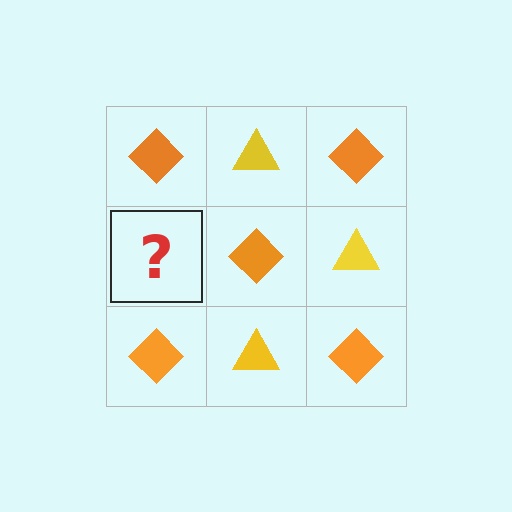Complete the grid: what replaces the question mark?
The question mark should be replaced with a yellow triangle.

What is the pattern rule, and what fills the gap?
The rule is that it alternates orange diamond and yellow triangle in a checkerboard pattern. The gap should be filled with a yellow triangle.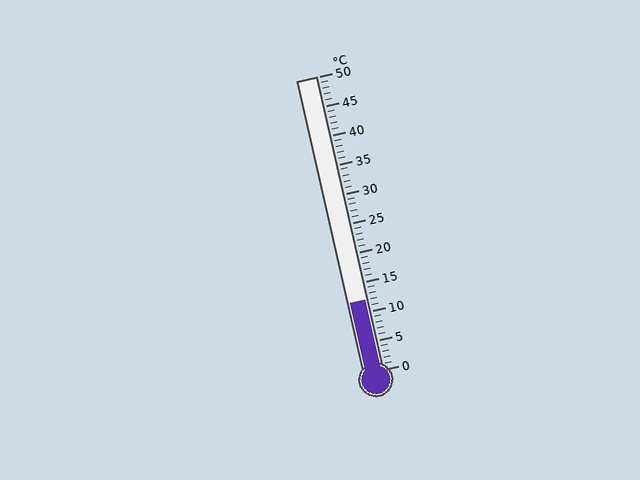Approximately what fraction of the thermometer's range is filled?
The thermometer is filled to approximately 25% of its range.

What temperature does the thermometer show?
The thermometer shows approximately 12°C.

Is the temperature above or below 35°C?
The temperature is below 35°C.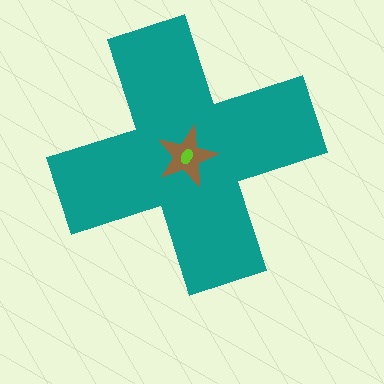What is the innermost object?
The lime ellipse.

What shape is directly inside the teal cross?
The brown star.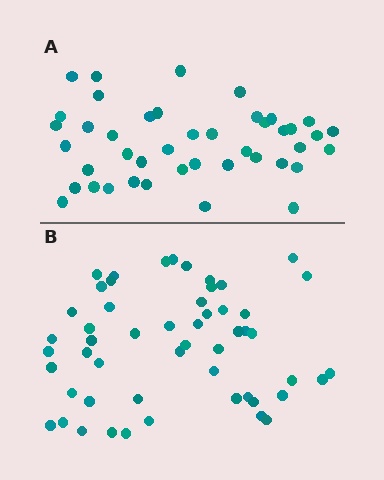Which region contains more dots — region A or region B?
Region B (the bottom region) has more dots.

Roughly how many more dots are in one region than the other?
Region B has roughly 10 or so more dots than region A.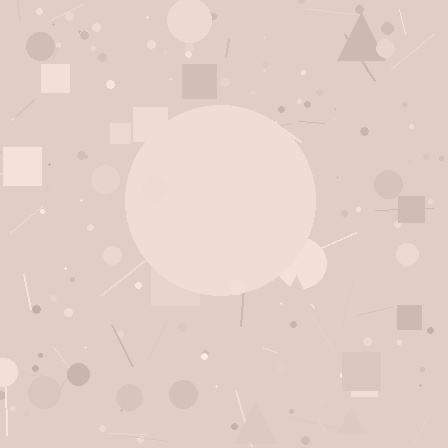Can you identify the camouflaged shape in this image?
The camouflaged shape is a circle.